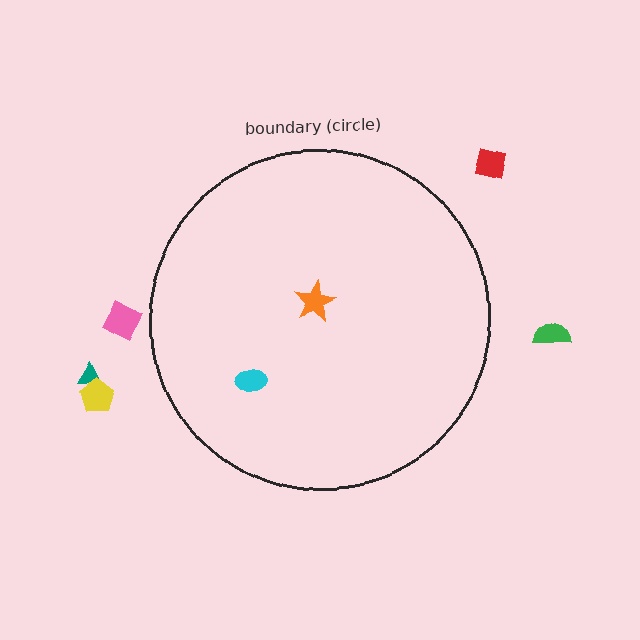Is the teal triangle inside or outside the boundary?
Outside.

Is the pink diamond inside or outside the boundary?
Outside.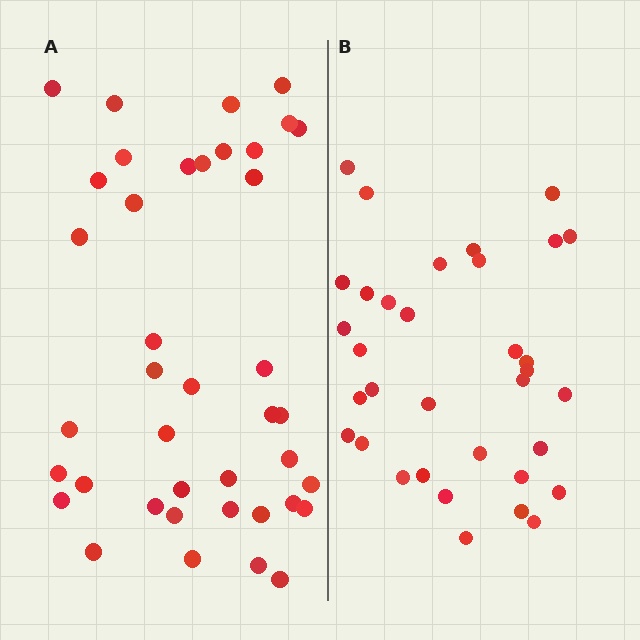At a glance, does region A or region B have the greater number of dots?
Region A (the left region) has more dots.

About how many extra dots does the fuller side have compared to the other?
Region A has about 6 more dots than region B.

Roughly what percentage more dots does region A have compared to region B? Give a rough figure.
About 20% more.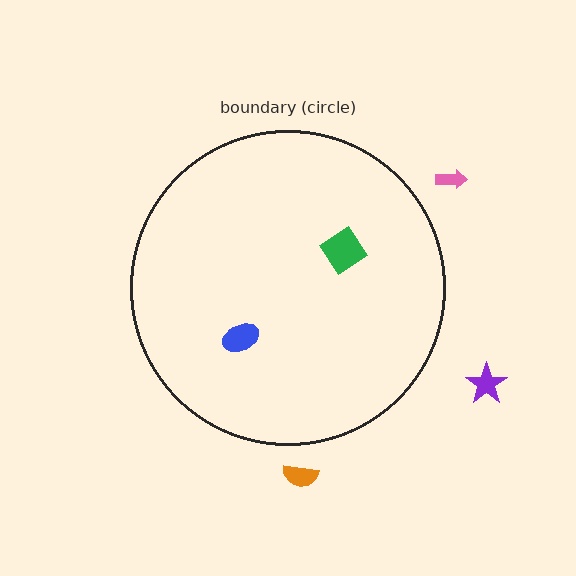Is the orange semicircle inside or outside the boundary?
Outside.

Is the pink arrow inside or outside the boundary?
Outside.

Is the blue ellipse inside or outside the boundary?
Inside.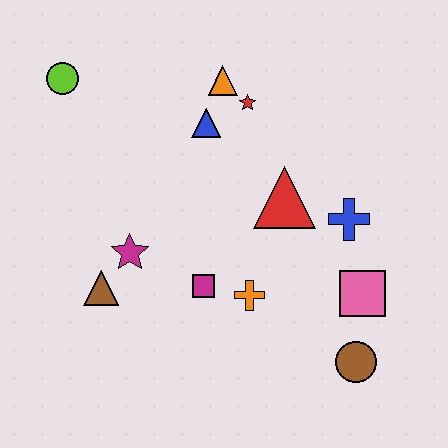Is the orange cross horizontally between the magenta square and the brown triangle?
No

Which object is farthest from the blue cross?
The lime circle is farthest from the blue cross.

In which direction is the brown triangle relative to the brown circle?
The brown triangle is to the left of the brown circle.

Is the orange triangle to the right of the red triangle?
No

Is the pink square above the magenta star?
No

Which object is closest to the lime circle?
The blue triangle is closest to the lime circle.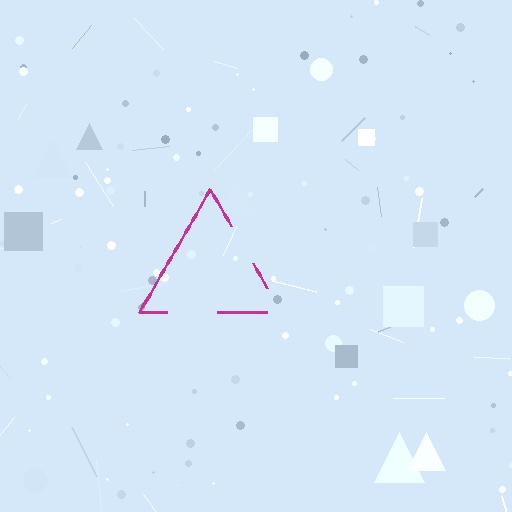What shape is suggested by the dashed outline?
The dashed outline suggests a triangle.